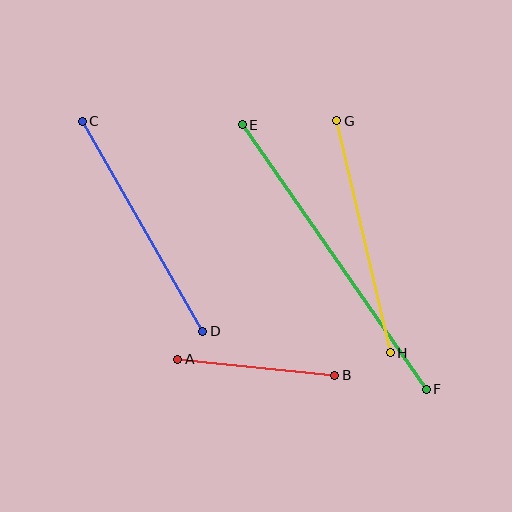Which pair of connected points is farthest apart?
Points E and F are farthest apart.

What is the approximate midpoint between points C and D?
The midpoint is at approximately (143, 226) pixels.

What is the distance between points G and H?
The distance is approximately 238 pixels.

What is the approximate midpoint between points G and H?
The midpoint is at approximately (364, 237) pixels.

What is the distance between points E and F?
The distance is approximately 322 pixels.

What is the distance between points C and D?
The distance is approximately 242 pixels.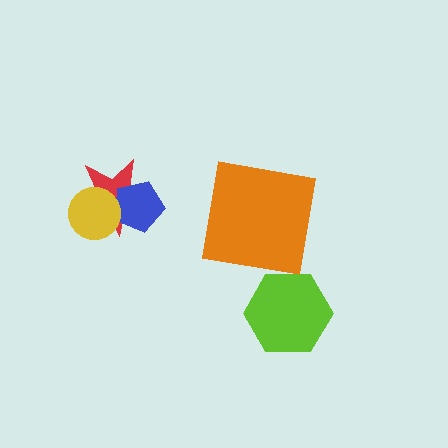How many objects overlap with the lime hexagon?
0 objects overlap with the lime hexagon.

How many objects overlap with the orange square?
0 objects overlap with the orange square.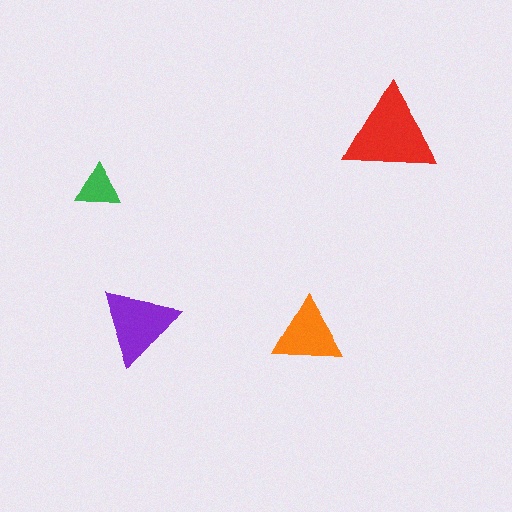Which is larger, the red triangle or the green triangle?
The red one.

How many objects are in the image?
There are 4 objects in the image.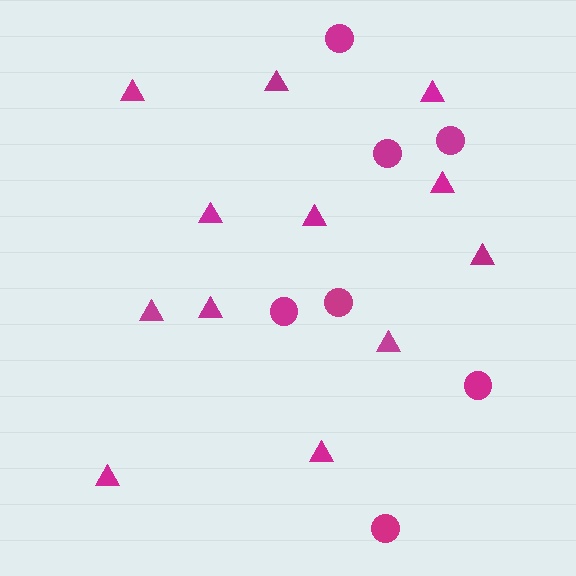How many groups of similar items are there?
There are 2 groups: one group of circles (7) and one group of triangles (12).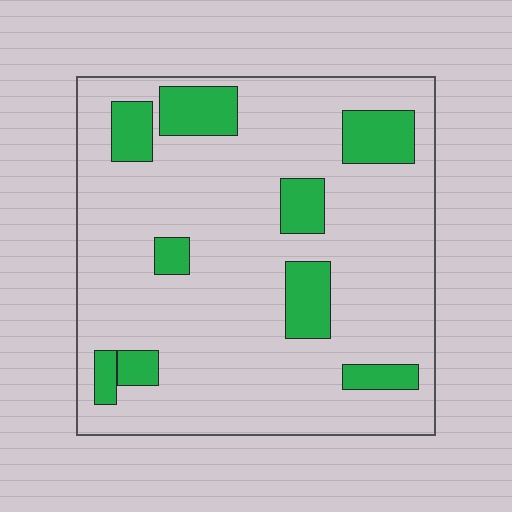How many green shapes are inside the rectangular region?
9.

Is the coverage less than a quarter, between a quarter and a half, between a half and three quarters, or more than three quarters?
Less than a quarter.